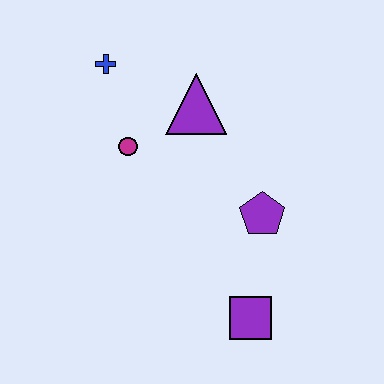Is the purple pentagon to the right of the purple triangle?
Yes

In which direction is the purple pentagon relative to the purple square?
The purple pentagon is above the purple square.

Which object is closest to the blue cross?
The magenta circle is closest to the blue cross.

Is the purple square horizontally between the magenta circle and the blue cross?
No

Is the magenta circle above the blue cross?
No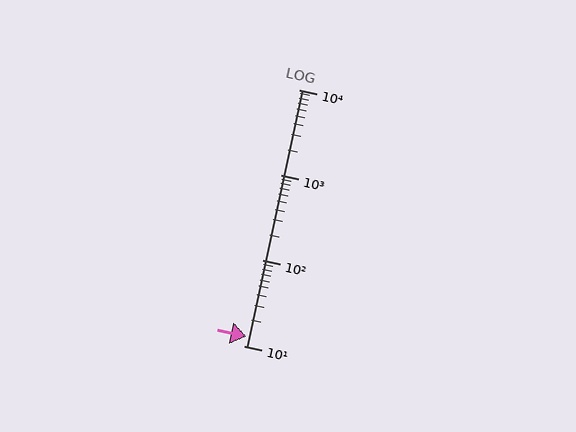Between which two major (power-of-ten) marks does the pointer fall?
The pointer is between 10 and 100.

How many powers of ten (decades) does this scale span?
The scale spans 3 decades, from 10 to 10000.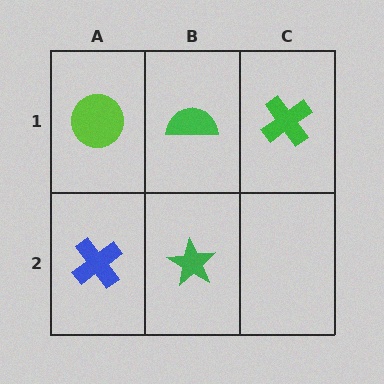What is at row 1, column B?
A green semicircle.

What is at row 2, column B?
A green star.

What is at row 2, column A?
A blue cross.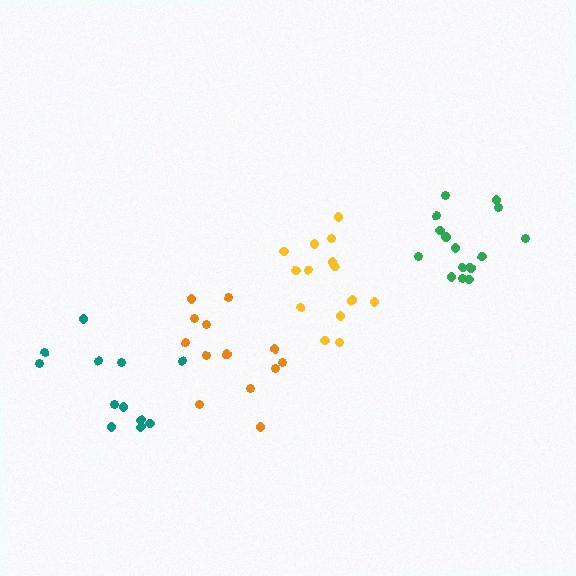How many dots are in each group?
Group 1: 12 dots, Group 2: 14 dots, Group 3: 13 dots, Group 4: 15 dots (54 total).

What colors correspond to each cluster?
The clusters are colored: teal, yellow, orange, green.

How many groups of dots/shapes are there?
There are 4 groups.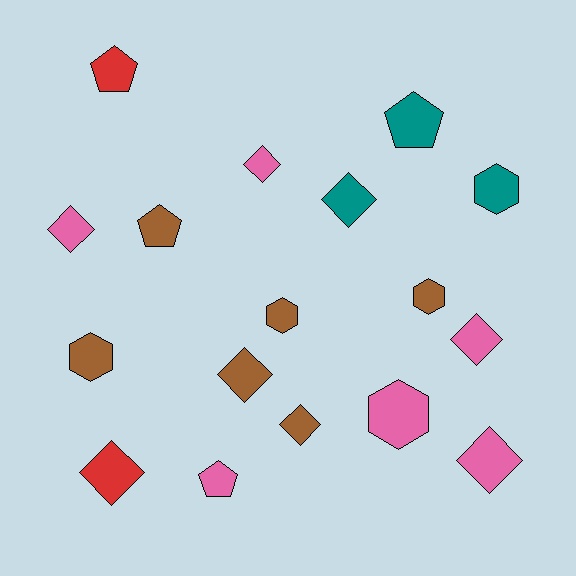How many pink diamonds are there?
There are 4 pink diamonds.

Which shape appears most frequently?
Diamond, with 8 objects.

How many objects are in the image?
There are 17 objects.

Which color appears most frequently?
Pink, with 6 objects.